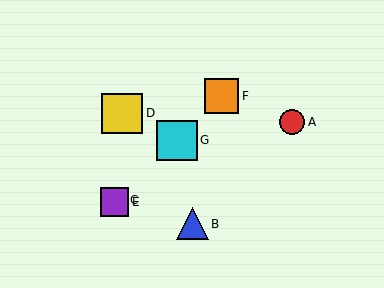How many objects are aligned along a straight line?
4 objects (C, E, F, G) are aligned along a straight line.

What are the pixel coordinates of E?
Object E is at (115, 202).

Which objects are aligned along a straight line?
Objects C, E, F, G are aligned along a straight line.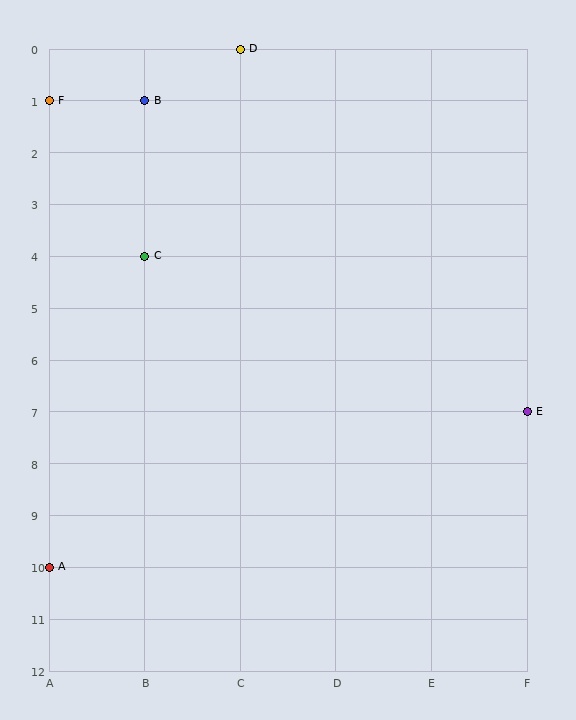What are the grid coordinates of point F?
Point F is at grid coordinates (A, 1).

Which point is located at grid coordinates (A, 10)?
Point A is at (A, 10).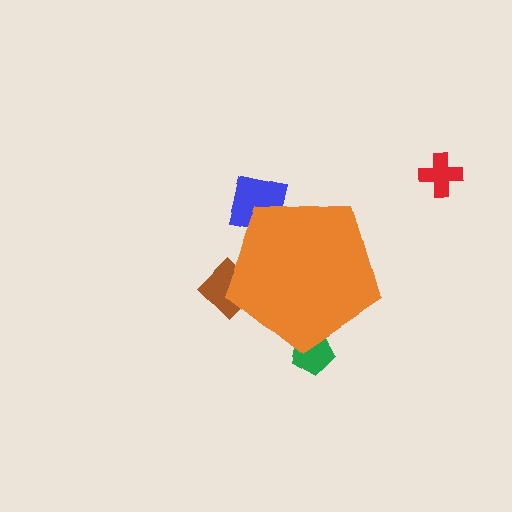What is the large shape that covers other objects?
An orange pentagon.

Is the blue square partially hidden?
Yes, the blue square is partially hidden behind the orange pentagon.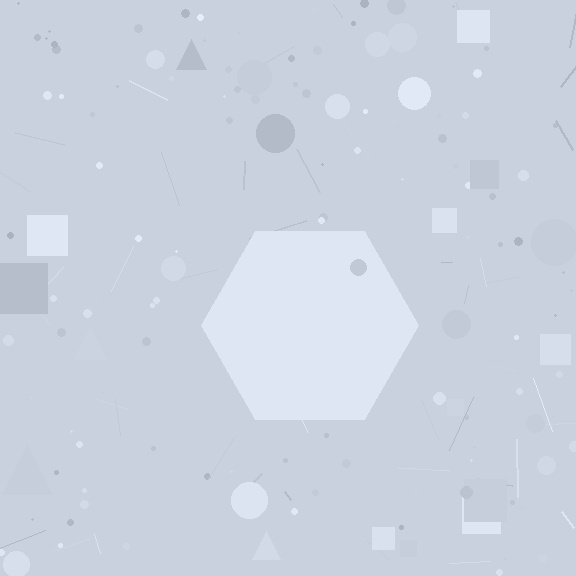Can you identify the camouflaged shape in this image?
The camouflaged shape is a hexagon.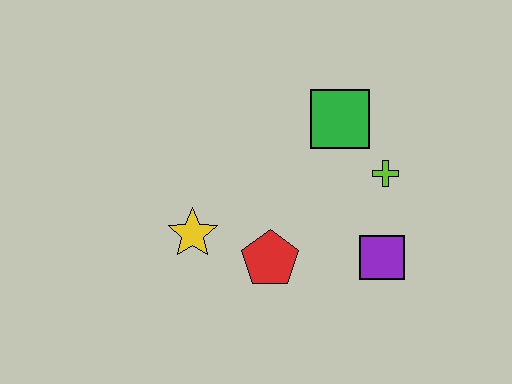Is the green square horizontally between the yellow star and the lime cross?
Yes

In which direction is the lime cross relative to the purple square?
The lime cross is above the purple square.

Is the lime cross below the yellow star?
No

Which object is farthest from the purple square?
The yellow star is farthest from the purple square.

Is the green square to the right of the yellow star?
Yes